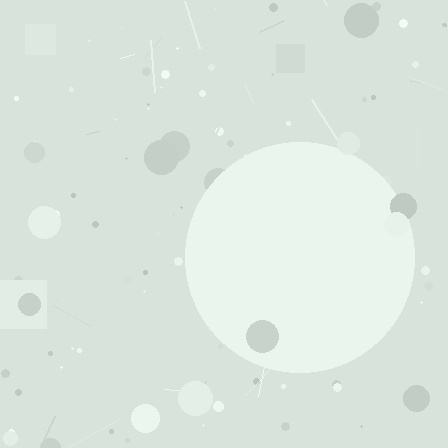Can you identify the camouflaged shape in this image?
The camouflaged shape is a circle.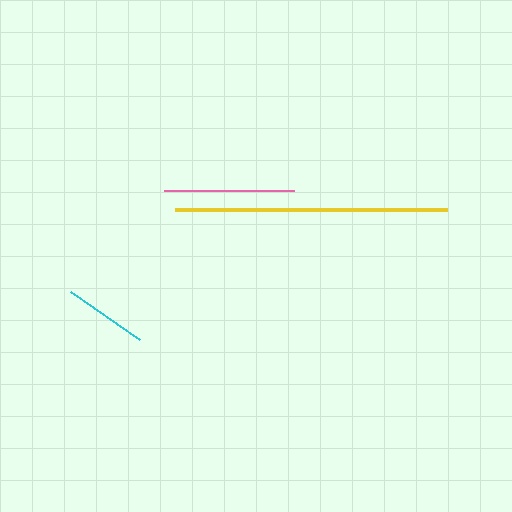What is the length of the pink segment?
The pink segment is approximately 130 pixels long.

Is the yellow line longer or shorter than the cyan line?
The yellow line is longer than the cyan line.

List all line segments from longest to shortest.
From longest to shortest: yellow, pink, cyan.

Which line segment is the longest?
The yellow line is the longest at approximately 271 pixels.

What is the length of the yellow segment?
The yellow segment is approximately 271 pixels long.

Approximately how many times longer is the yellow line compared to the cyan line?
The yellow line is approximately 3.3 times the length of the cyan line.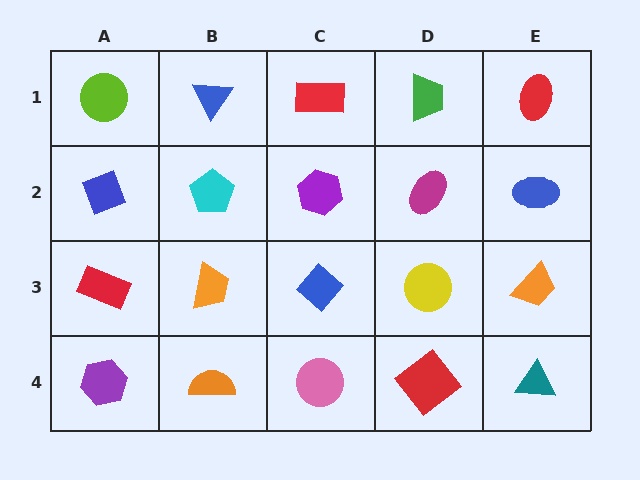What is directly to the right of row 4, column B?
A pink circle.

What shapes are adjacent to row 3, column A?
A blue diamond (row 2, column A), a purple hexagon (row 4, column A), an orange trapezoid (row 3, column B).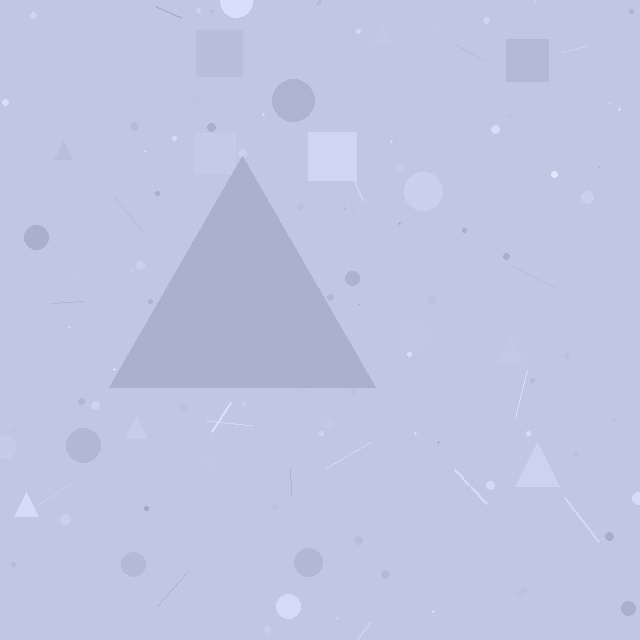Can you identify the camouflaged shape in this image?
The camouflaged shape is a triangle.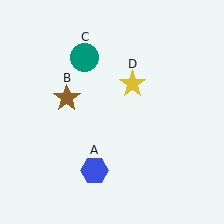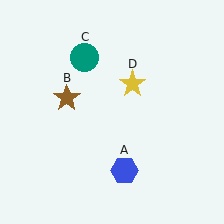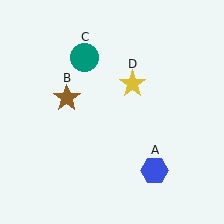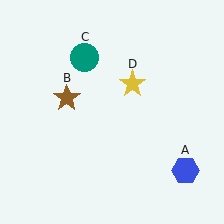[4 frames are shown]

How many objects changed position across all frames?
1 object changed position: blue hexagon (object A).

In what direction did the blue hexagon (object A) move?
The blue hexagon (object A) moved right.